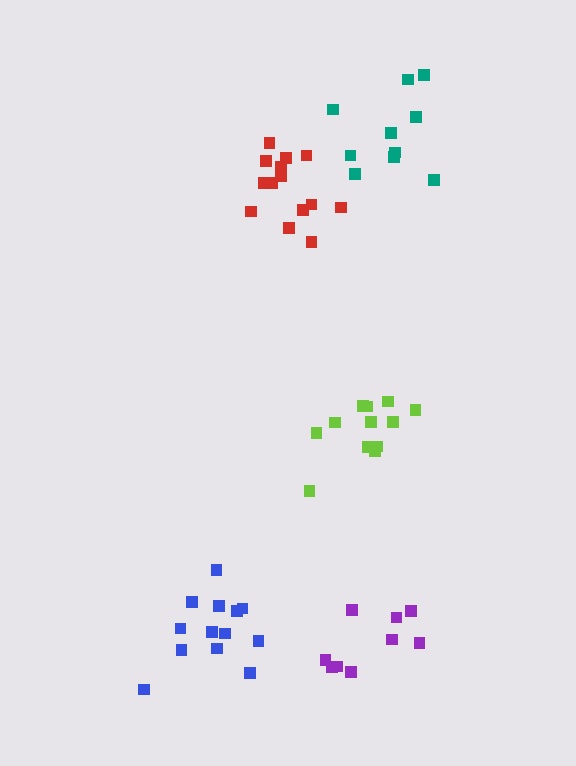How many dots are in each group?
Group 1: 14 dots, Group 2: 13 dots, Group 3: 12 dots, Group 4: 9 dots, Group 5: 10 dots (58 total).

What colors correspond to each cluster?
The clusters are colored: red, blue, lime, purple, teal.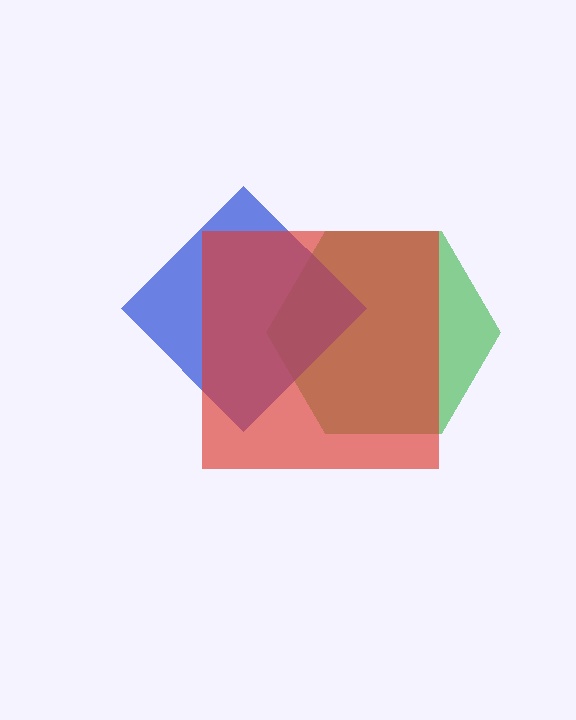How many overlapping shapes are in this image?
There are 3 overlapping shapes in the image.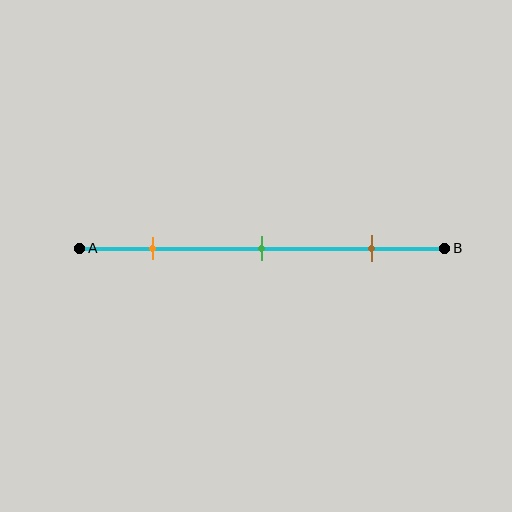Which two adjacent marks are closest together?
The orange and green marks are the closest adjacent pair.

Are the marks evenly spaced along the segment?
Yes, the marks are approximately evenly spaced.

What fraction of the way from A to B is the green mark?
The green mark is approximately 50% (0.5) of the way from A to B.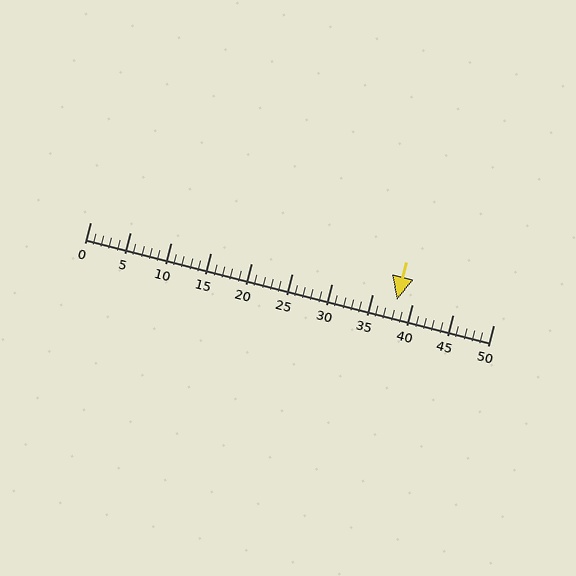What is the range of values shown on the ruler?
The ruler shows values from 0 to 50.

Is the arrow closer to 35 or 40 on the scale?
The arrow is closer to 40.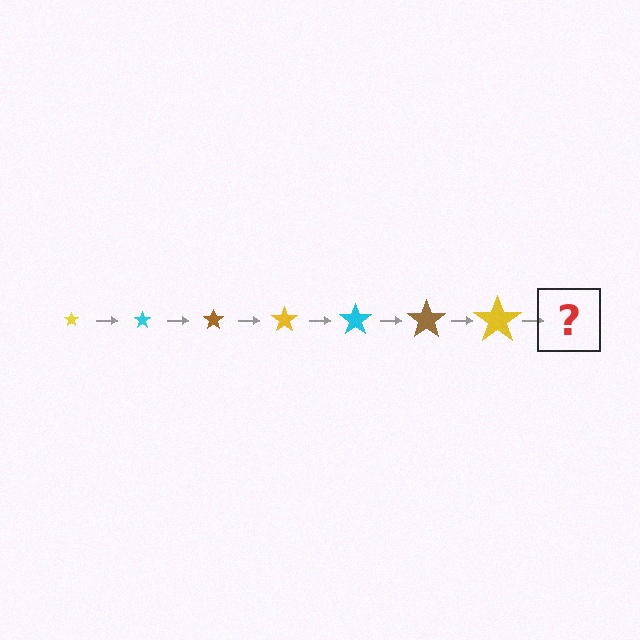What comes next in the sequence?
The next element should be a cyan star, larger than the previous one.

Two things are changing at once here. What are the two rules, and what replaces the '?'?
The two rules are that the star grows larger each step and the color cycles through yellow, cyan, and brown. The '?' should be a cyan star, larger than the previous one.